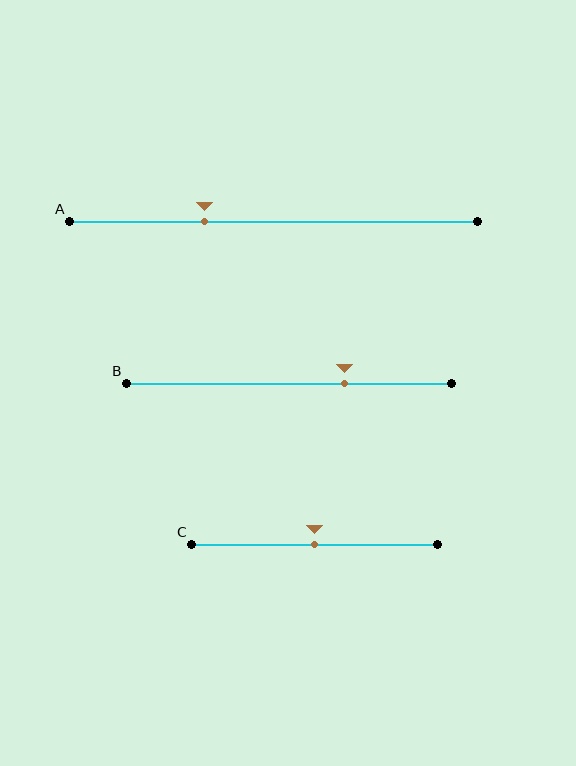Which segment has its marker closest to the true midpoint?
Segment C has its marker closest to the true midpoint.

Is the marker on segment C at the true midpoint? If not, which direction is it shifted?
Yes, the marker on segment C is at the true midpoint.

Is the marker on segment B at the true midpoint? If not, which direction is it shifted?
No, the marker on segment B is shifted to the right by about 17% of the segment length.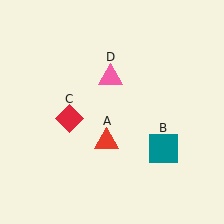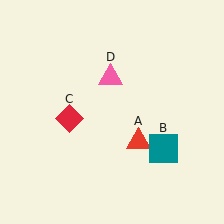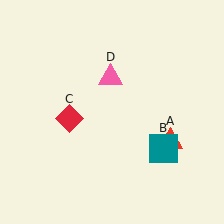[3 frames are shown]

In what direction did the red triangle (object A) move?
The red triangle (object A) moved right.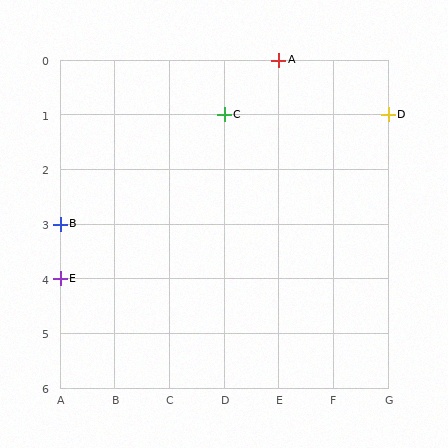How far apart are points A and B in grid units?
Points A and B are 4 columns and 3 rows apart (about 5.0 grid units diagonally).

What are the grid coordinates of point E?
Point E is at grid coordinates (A, 4).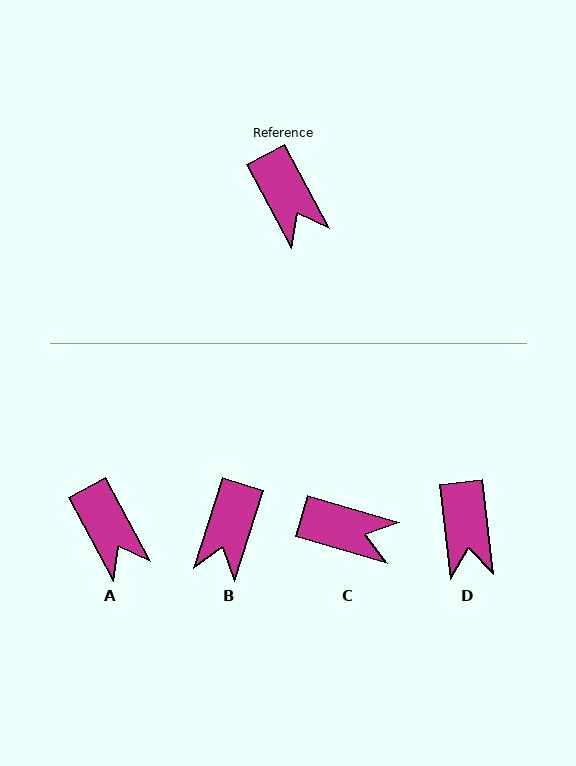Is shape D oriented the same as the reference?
No, it is off by about 21 degrees.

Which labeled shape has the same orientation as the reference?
A.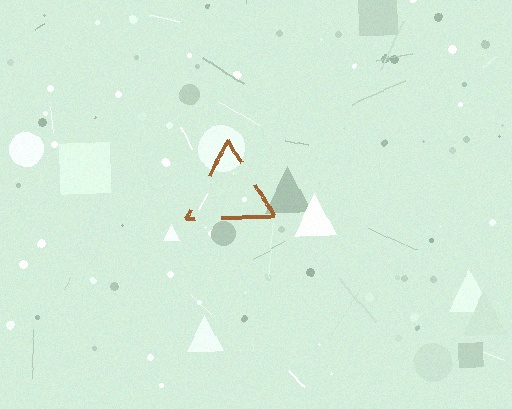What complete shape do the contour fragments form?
The contour fragments form a triangle.